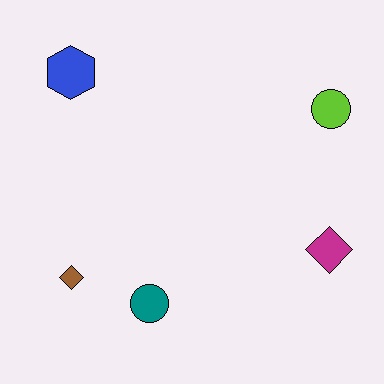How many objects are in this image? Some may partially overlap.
There are 5 objects.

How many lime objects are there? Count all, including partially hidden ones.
There is 1 lime object.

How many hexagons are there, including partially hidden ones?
There is 1 hexagon.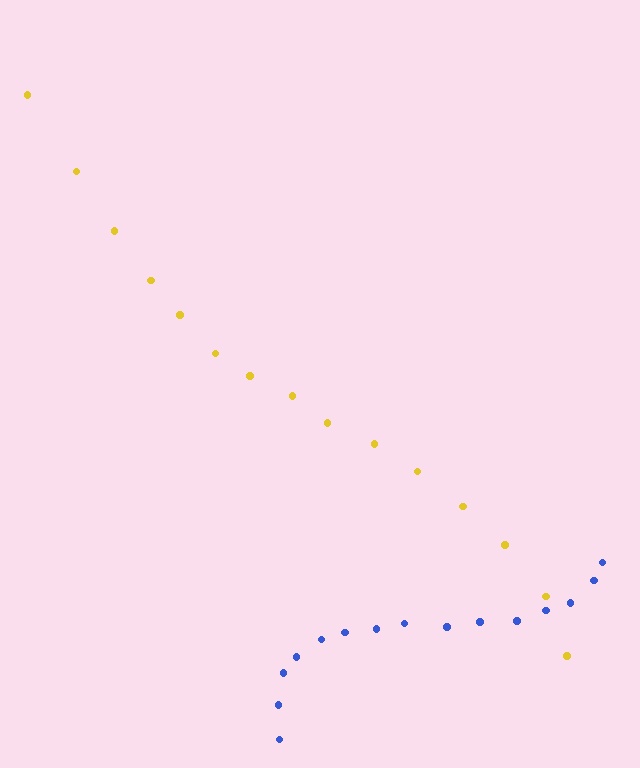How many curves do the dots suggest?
There are 2 distinct paths.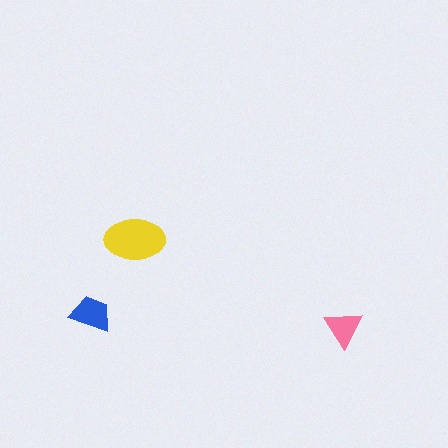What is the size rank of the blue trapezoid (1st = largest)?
2nd.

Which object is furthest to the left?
The blue trapezoid is leftmost.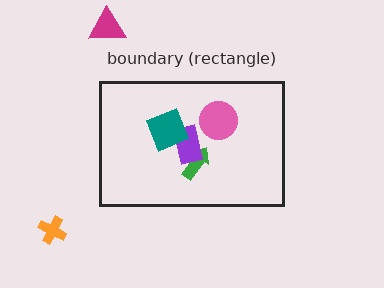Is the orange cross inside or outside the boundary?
Outside.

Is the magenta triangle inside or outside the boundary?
Outside.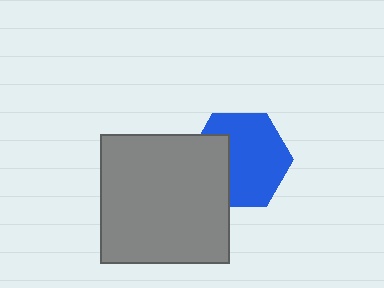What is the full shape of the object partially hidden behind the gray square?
The partially hidden object is a blue hexagon.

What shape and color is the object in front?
The object in front is a gray square.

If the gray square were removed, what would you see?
You would see the complete blue hexagon.